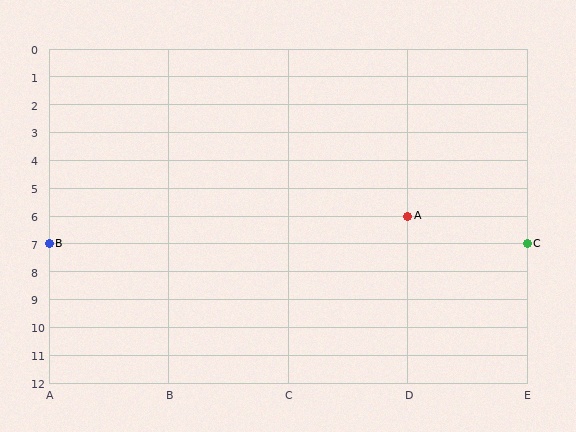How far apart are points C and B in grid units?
Points C and B are 4 columns apart.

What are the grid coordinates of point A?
Point A is at grid coordinates (D, 6).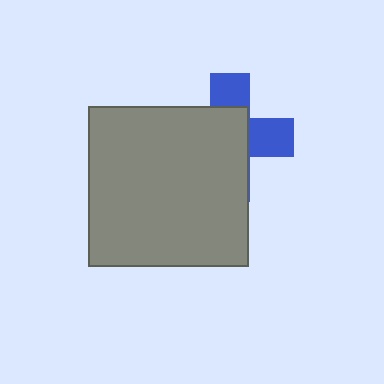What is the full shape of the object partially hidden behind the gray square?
The partially hidden object is a blue cross.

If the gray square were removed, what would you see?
You would see the complete blue cross.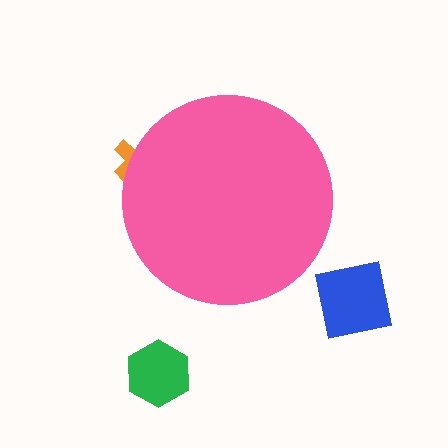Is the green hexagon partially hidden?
No, the green hexagon is fully visible.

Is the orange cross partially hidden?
Yes, the orange cross is partially hidden behind the pink circle.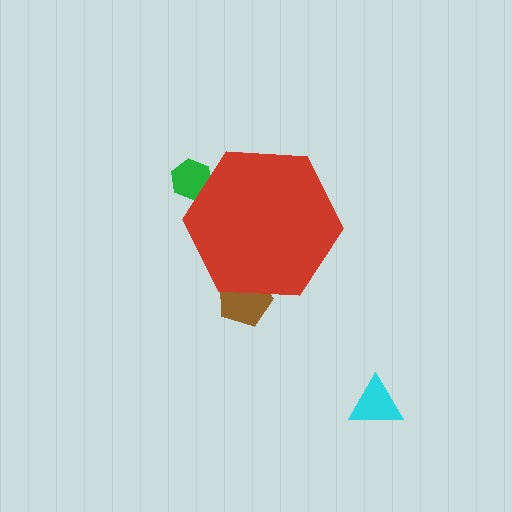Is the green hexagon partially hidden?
Yes, the green hexagon is partially hidden behind the red hexagon.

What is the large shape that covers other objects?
A red hexagon.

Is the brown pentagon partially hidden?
Yes, the brown pentagon is partially hidden behind the red hexagon.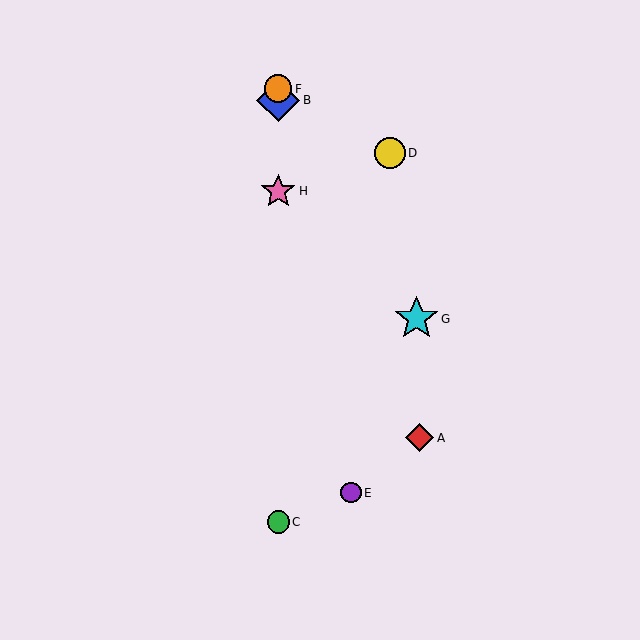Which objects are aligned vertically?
Objects B, C, F, H are aligned vertically.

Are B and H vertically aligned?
Yes, both are at x≈278.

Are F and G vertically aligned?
No, F is at x≈278 and G is at x≈416.